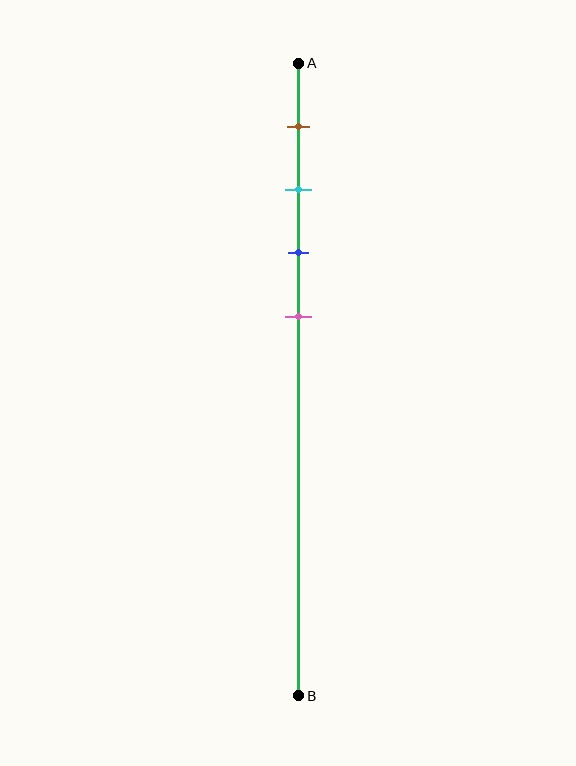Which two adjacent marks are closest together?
The cyan and blue marks are the closest adjacent pair.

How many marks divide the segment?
There are 4 marks dividing the segment.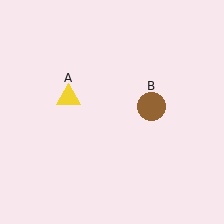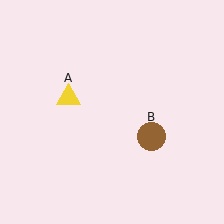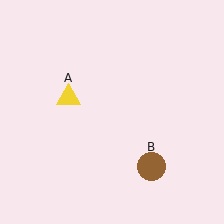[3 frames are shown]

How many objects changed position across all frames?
1 object changed position: brown circle (object B).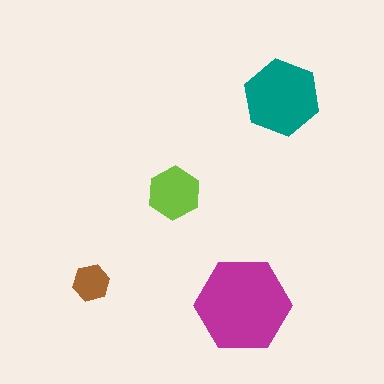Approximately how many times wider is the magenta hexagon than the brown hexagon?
About 2.5 times wider.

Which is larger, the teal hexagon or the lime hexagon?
The teal one.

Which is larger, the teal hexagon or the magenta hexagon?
The magenta one.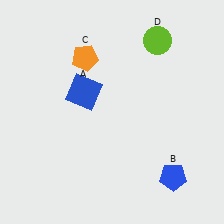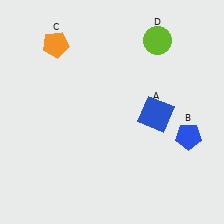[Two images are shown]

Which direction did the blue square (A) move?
The blue square (A) moved right.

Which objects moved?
The objects that moved are: the blue square (A), the blue pentagon (B), the orange pentagon (C).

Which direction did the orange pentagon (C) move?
The orange pentagon (C) moved left.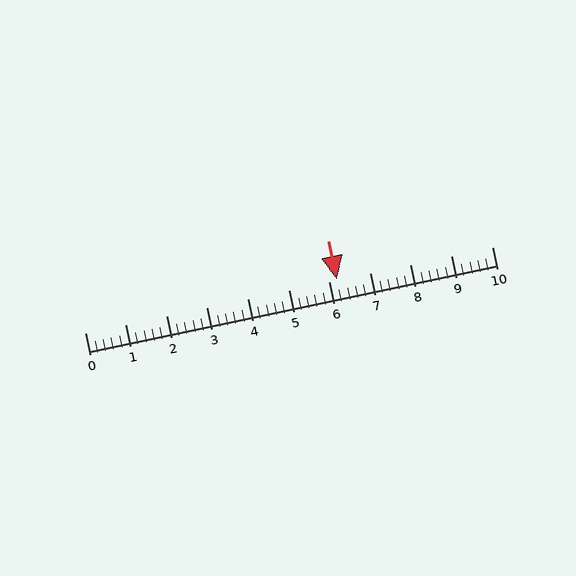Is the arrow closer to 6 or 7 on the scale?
The arrow is closer to 6.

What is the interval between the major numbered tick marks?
The major tick marks are spaced 1 units apart.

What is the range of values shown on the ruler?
The ruler shows values from 0 to 10.